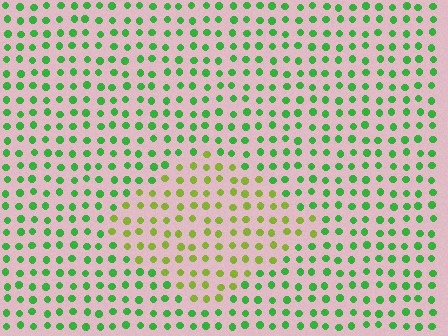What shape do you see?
I see a diamond.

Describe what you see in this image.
The image is filled with small green elements in a uniform arrangement. A diamond-shaped region is visible where the elements are tinted to a slightly different hue, forming a subtle color boundary.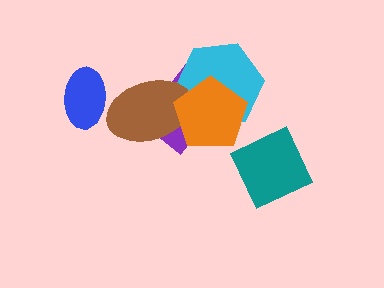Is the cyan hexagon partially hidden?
Yes, it is partially covered by another shape.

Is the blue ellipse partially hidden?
Yes, it is partially covered by another shape.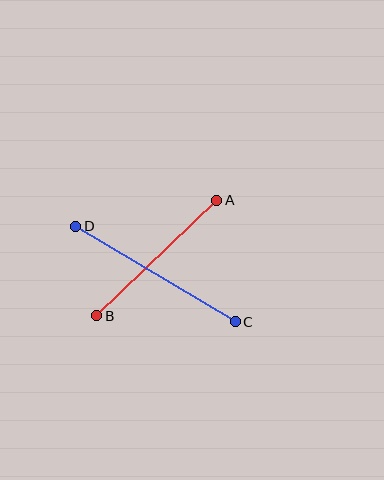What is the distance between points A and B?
The distance is approximately 166 pixels.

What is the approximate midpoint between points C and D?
The midpoint is at approximately (155, 274) pixels.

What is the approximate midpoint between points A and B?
The midpoint is at approximately (157, 258) pixels.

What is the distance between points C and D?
The distance is approximately 186 pixels.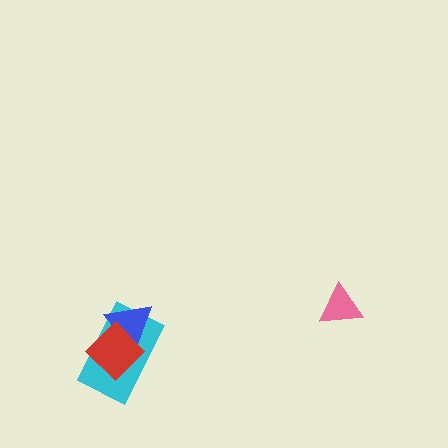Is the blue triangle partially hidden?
Yes, it is partially covered by another shape.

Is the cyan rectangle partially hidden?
Yes, it is partially covered by another shape.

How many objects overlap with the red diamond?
2 objects overlap with the red diamond.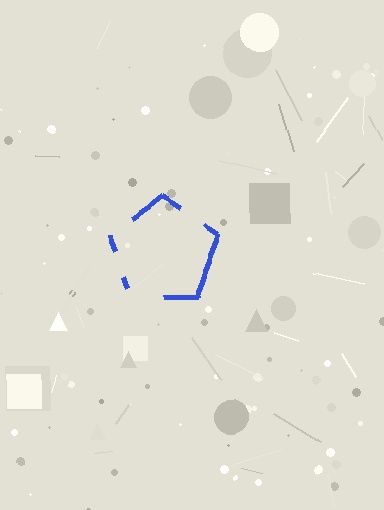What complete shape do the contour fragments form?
The contour fragments form a pentagon.